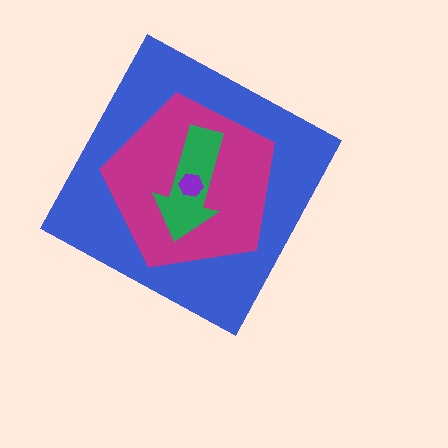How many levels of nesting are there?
4.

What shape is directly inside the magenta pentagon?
The green arrow.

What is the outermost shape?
The blue diamond.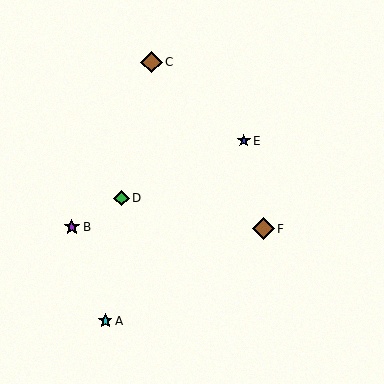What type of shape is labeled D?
Shape D is a green diamond.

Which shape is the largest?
The brown diamond (labeled F) is the largest.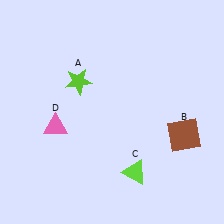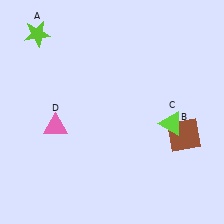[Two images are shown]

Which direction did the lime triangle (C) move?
The lime triangle (C) moved up.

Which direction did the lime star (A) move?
The lime star (A) moved up.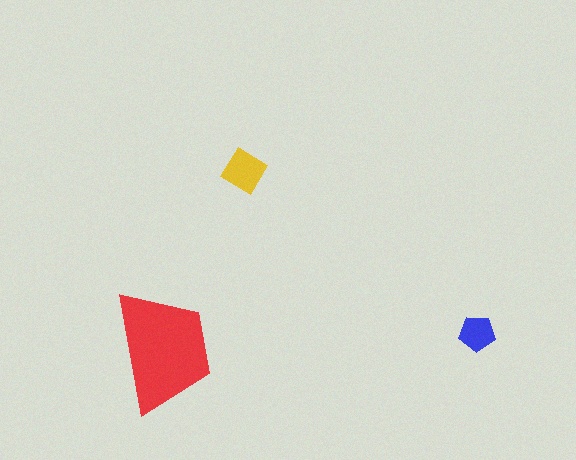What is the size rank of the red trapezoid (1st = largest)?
1st.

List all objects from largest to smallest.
The red trapezoid, the yellow diamond, the blue pentagon.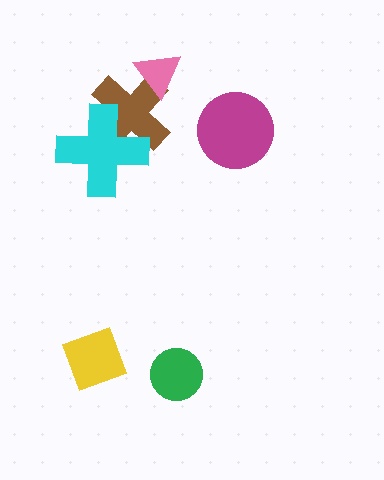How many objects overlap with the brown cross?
2 objects overlap with the brown cross.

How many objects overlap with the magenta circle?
0 objects overlap with the magenta circle.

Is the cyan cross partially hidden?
No, no other shape covers it.